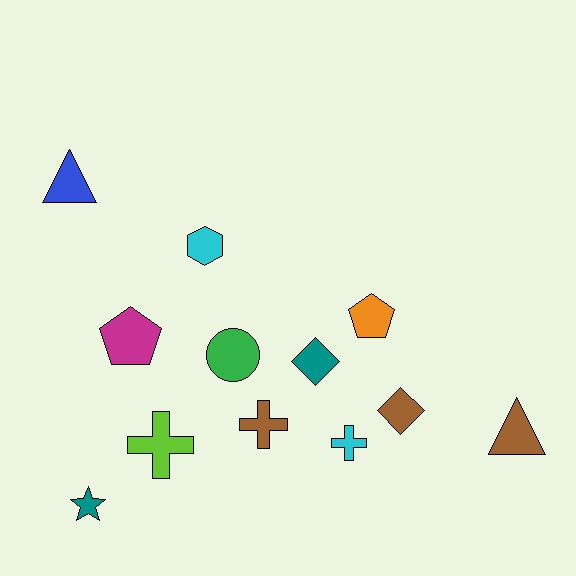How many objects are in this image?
There are 12 objects.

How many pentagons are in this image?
There are 2 pentagons.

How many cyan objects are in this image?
There are 2 cyan objects.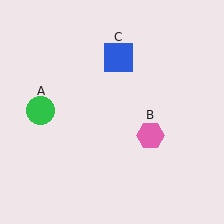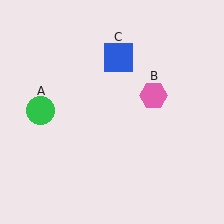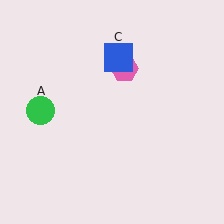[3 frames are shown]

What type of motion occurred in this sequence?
The pink hexagon (object B) rotated counterclockwise around the center of the scene.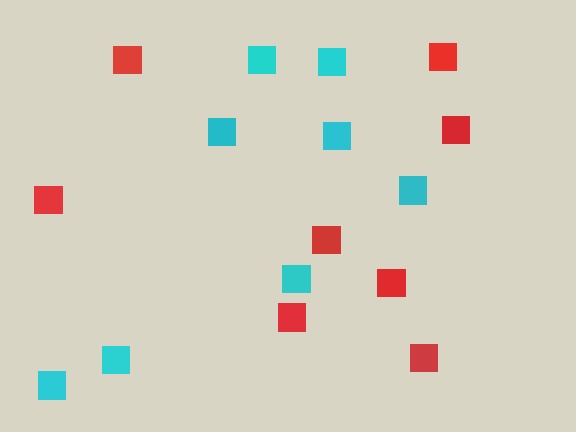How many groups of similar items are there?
There are 2 groups: one group of red squares (8) and one group of cyan squares (8).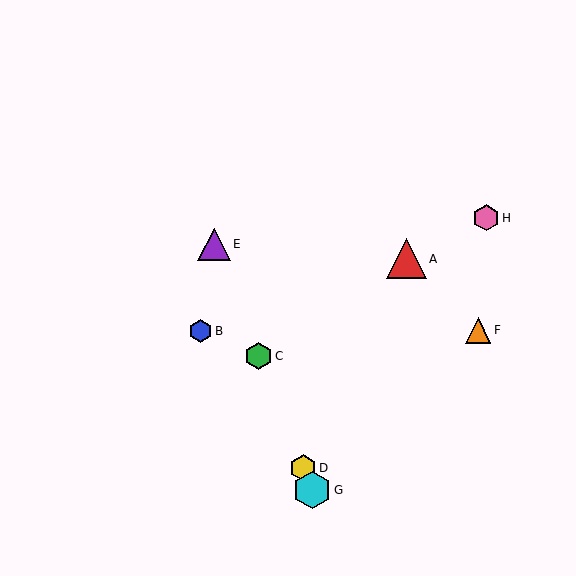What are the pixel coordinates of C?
Object C is at (258, 356).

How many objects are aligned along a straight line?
4 objects (C, D, E, G) are aligned along a straight line.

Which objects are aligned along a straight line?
Objects C, D, E, G are aligned along a straight line.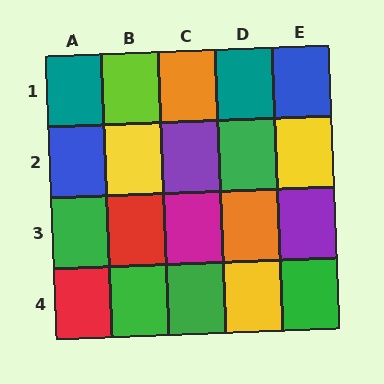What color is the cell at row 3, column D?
Orange.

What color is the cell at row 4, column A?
Red.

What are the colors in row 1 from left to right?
Teal, lime, orange, teal, blue.